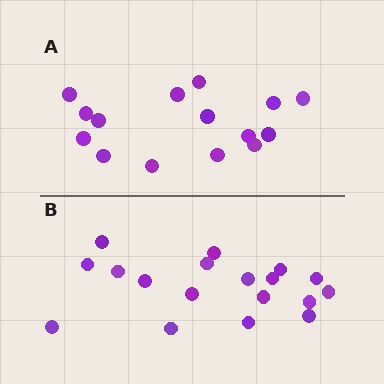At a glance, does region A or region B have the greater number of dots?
Region B (the bottom region) has more dots.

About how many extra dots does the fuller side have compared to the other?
Region B has just a few more — roughly 2 or 3 more dots than region A.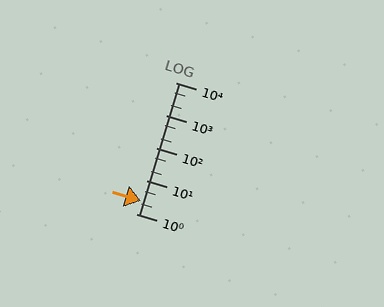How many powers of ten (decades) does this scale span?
The scale spans 4 decades, from 1 to 10000.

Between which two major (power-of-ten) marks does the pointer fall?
The pointer is between 1 and 10.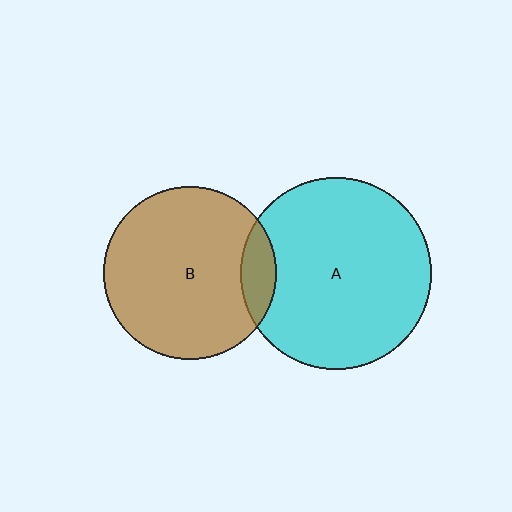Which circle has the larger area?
Circle A (cyan).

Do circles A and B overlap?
Yes.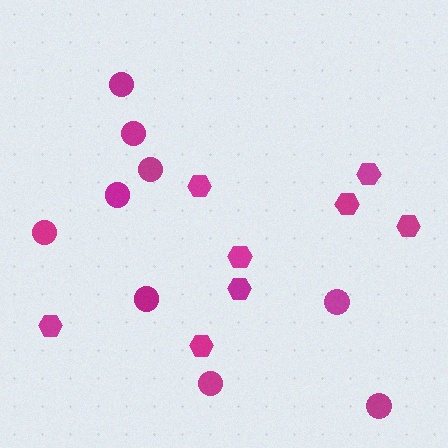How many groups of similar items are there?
There are 2 groups: one group of hexagons (8) and one group of circles (9).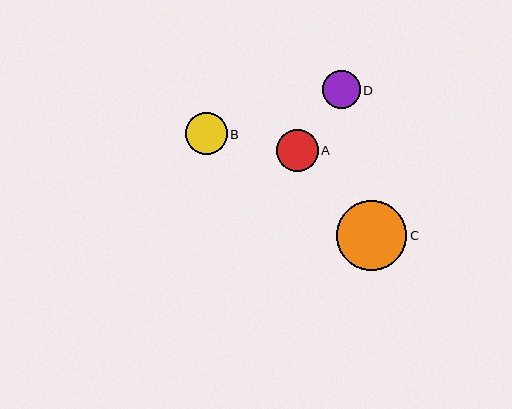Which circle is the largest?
Circle C is the largest with a size of approximately 70 pixels.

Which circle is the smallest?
Circle D is the smallest with a size of approximately 38 pixels.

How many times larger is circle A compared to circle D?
Circle A is approximately 1.1 times the size of circle D.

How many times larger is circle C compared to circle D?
Circle C is approximately 1.8 times the size of circle D.